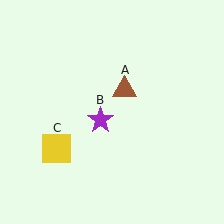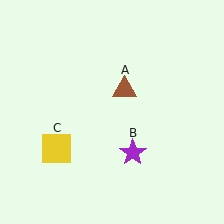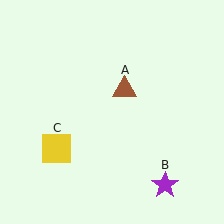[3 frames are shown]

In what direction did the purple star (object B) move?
The purple star (object B) moved down and to the right.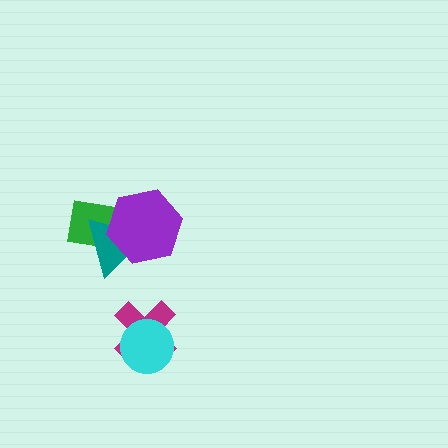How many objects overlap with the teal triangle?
2 objects overlap with the teal triangle.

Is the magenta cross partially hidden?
Yes, it is partially covered by another shape.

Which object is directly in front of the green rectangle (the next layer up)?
The teal triangle is directly in front of the green rectangle.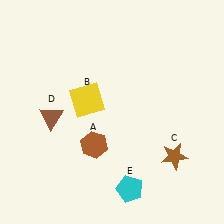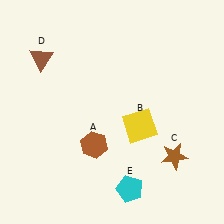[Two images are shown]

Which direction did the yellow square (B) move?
The yellow square (B) moved right.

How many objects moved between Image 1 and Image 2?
2 objects moved between the two images.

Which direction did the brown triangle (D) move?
The brown triangle (D) moved up.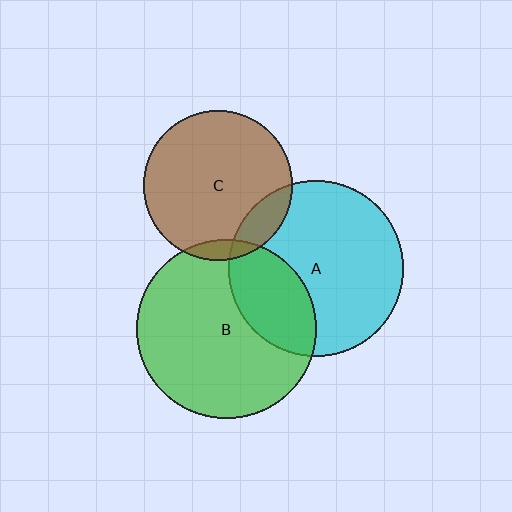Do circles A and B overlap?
Yes.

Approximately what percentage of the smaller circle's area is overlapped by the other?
Approximately 30%.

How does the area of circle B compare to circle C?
Approximately 1.4 times.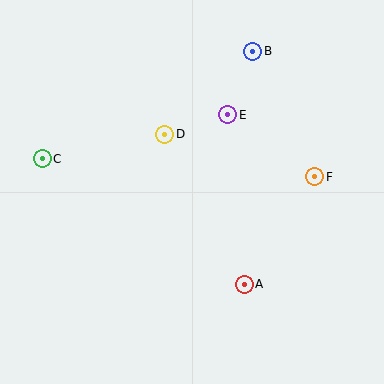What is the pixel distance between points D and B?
The distance between D and B is 121 pixels.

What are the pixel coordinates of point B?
Point B is at (253, 51).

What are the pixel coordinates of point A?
Point A is at (244, 284).